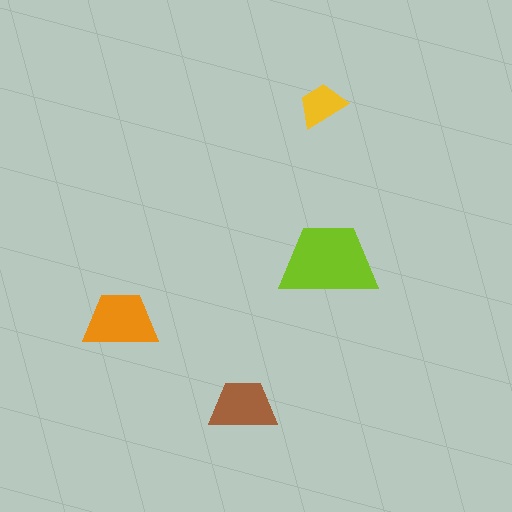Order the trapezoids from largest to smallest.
the lime one, the orange one, the brown one, the yellow one.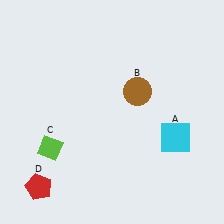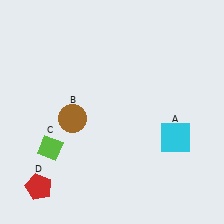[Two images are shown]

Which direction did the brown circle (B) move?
The brown circle (B) moved left.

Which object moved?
The brown circle (B) moved left.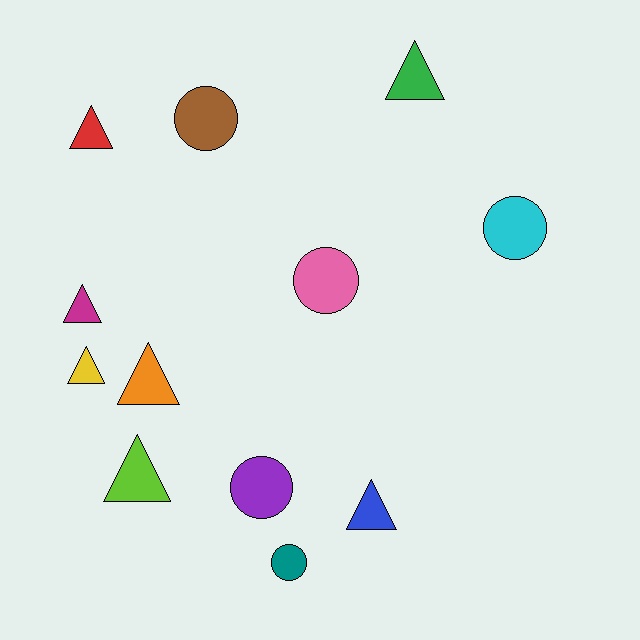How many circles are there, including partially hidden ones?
There are 5 circles.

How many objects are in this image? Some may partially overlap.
There are 12 objects.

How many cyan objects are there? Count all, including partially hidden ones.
There is 1 cyan object.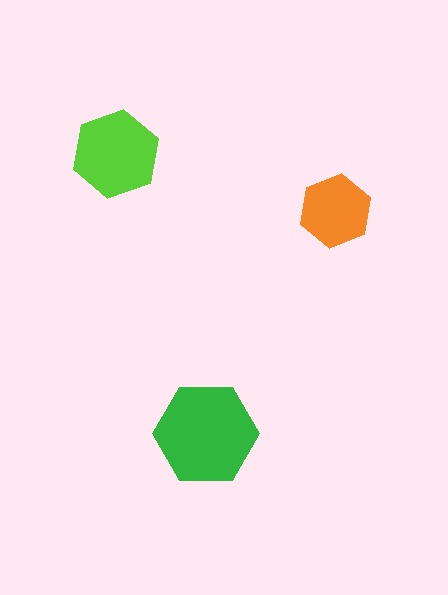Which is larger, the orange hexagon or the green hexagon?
The green one.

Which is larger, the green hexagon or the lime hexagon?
The green one.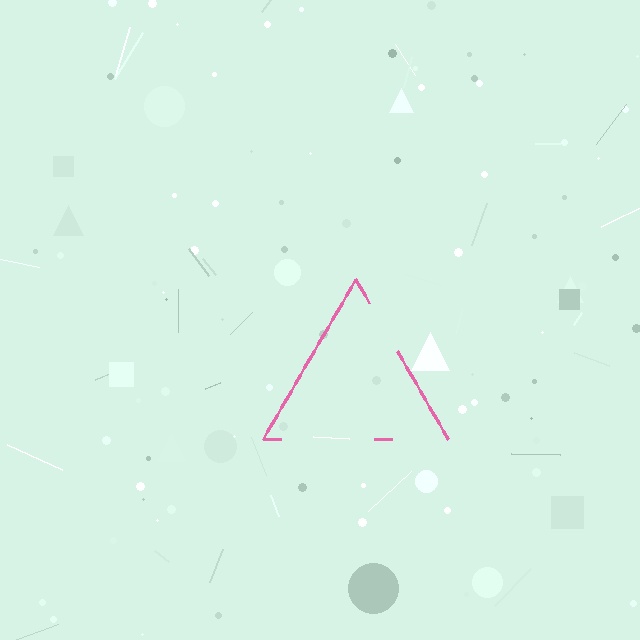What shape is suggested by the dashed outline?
The dashed outline suggests a triangle.